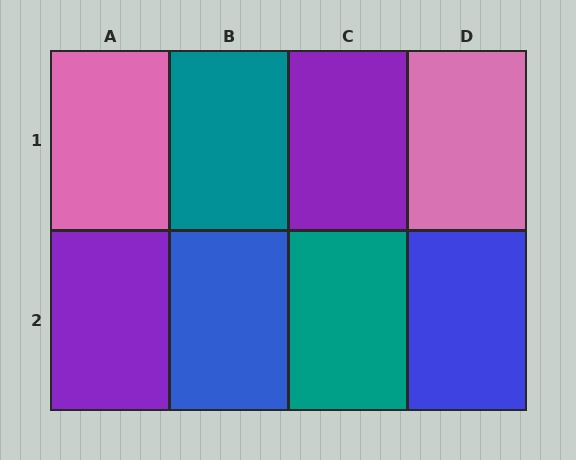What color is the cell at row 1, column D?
Pink.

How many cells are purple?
2 cells are purple.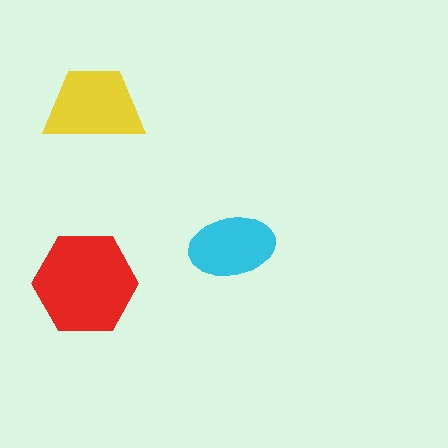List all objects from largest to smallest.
The red hexagon, the yellow trapezoid, the cyan ellipse.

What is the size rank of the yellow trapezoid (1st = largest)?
2nd.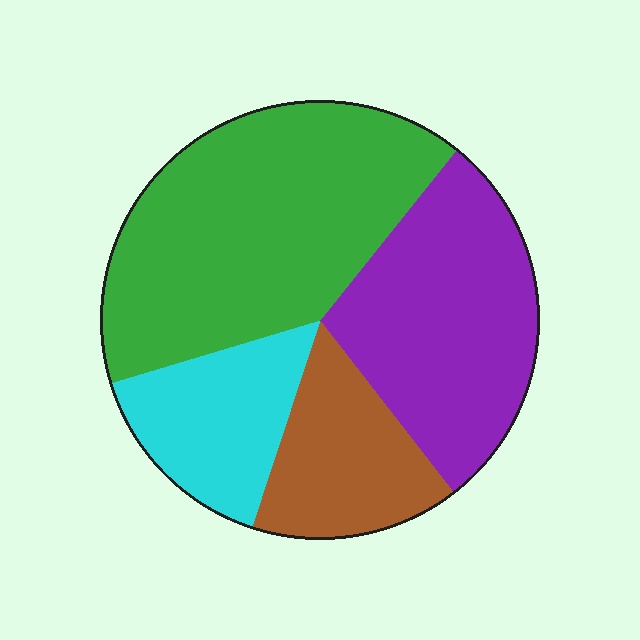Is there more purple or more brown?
Purple.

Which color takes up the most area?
Green, at roughly 40%.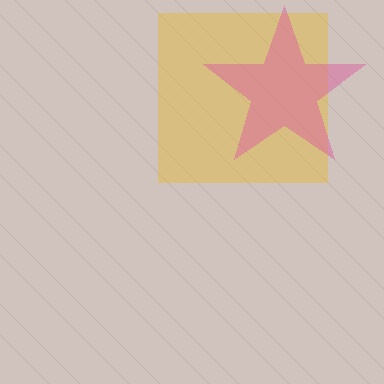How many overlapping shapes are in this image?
There are 2 overlapping shapes in the image.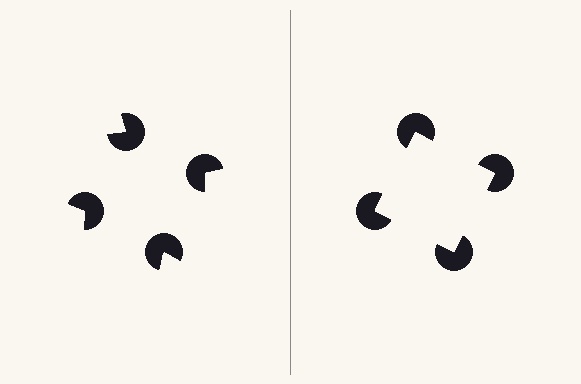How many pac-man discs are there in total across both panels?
8 — 4 on each side.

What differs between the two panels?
The pac-man discs are positioned identically on both sides; only the wedge orientations differ. On the right they align to a square; on the left they are misaligned.